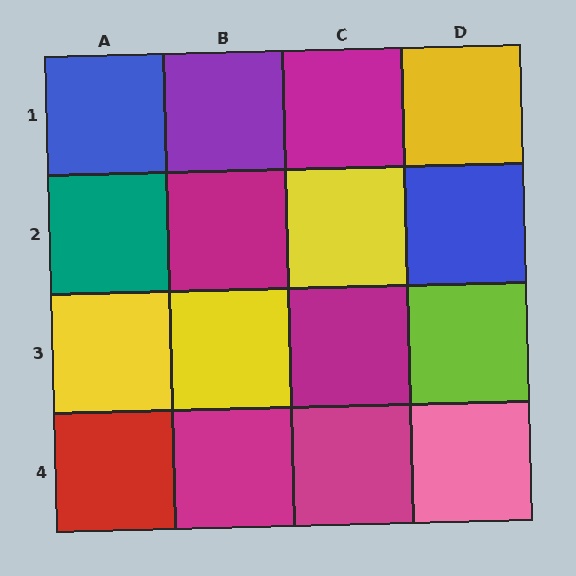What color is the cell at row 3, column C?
Magenta.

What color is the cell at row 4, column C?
Magenta.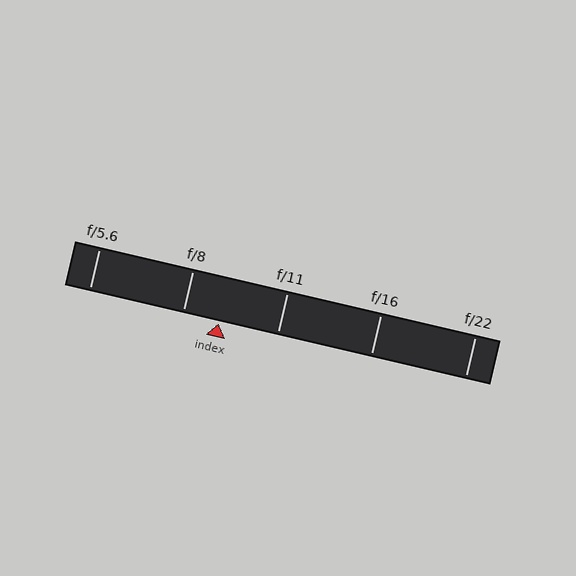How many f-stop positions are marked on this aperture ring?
There are 5 f-stop positions marked.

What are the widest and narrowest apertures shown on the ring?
The widest aperture shown is f/5.6 and the narrowest is f/22.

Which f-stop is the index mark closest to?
The index mark is closest to f/8.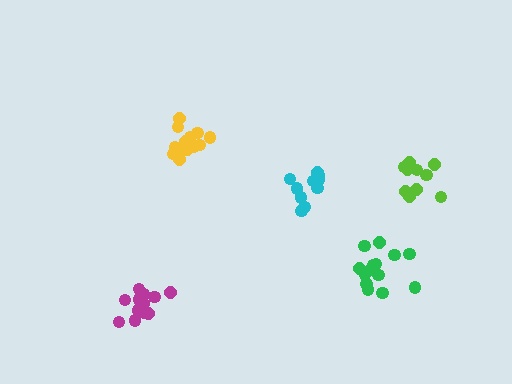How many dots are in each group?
Group 1: 14 dots, Group 2: 10 dots, Group 3: 13 dots, Group 4: 14 dots, Group 5: 10 dots (61 total).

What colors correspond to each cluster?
The clusters are colored: yellow, cyan, magenta, green, lime.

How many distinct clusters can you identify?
There are 5 distinct clusters.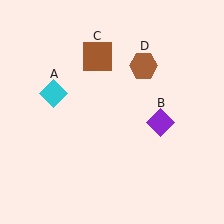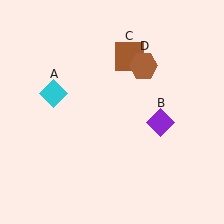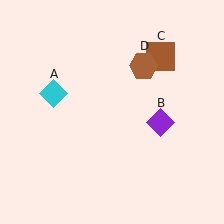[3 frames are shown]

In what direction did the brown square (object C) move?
The brown square (object C) moved right.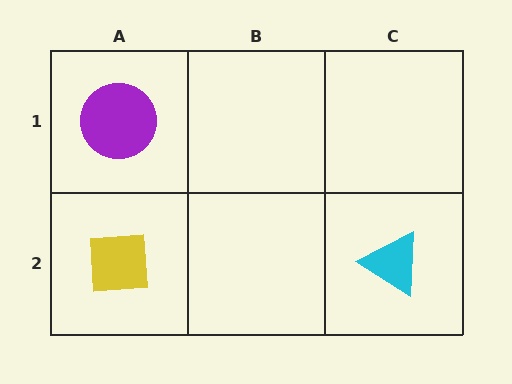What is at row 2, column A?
A yellow square.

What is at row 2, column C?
A cyan triangle.